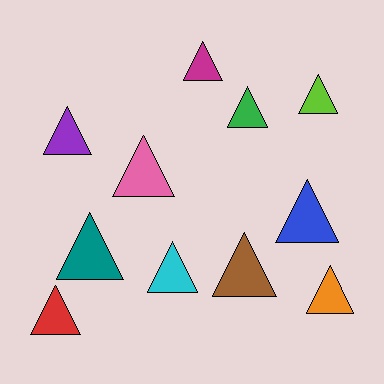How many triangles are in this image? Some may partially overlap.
There are 11 triangles.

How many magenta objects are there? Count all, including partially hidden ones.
There is 1 magenta object.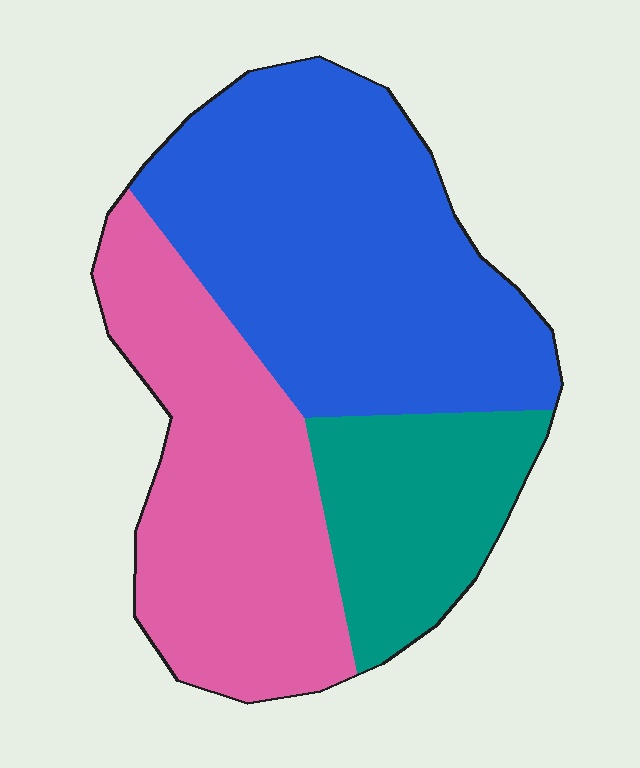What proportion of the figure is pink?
Pink covers around 35% of the figure.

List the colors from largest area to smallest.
From largest to smallest: blue, pink, teal.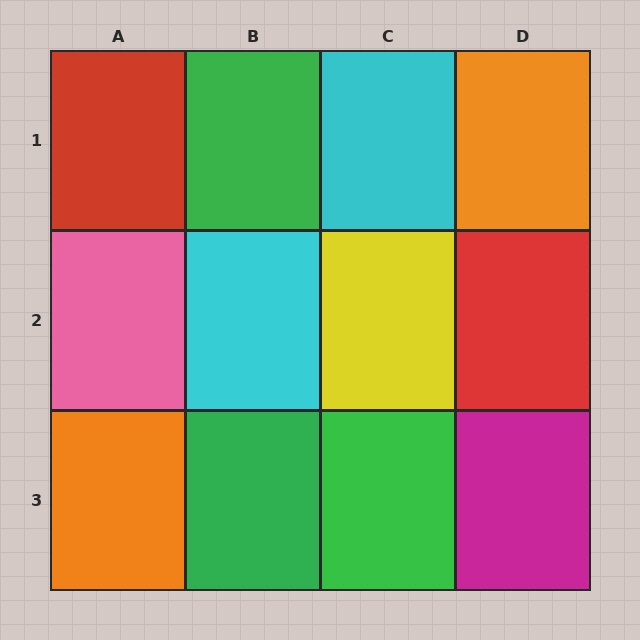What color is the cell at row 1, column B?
Green.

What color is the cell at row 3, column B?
Green.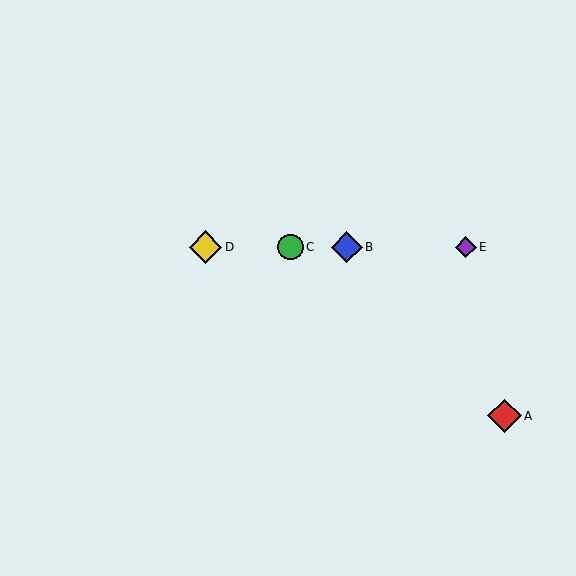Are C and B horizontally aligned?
Yes, both are at y≈247.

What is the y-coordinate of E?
Object E is at y≈247.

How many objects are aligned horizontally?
4 objects (B, C, D, E) are aligned horizontally.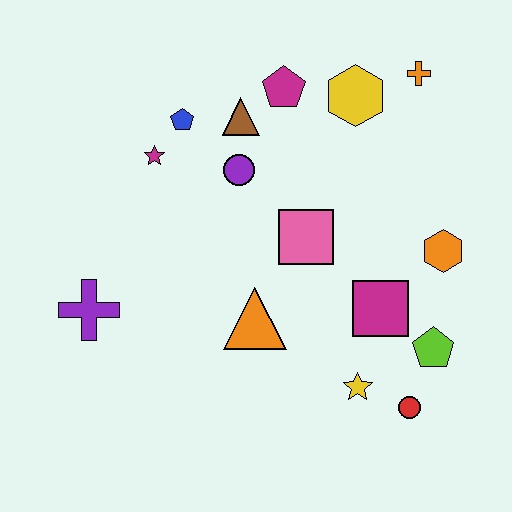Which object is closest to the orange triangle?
The pink square is closest to the orange triangle.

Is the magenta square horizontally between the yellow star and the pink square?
No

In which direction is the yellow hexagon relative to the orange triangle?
The yellow hexagon is above the orange triangle.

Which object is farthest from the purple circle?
The red circle is farthest from the purple circle.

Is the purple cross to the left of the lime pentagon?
Yes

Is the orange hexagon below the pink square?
Yes